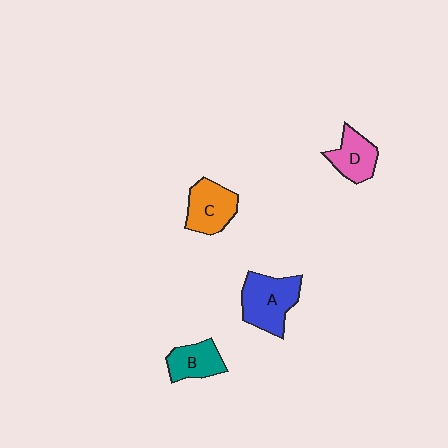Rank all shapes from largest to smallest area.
From largest to smallest: A (blue), C (orange), D (pink), B (teal).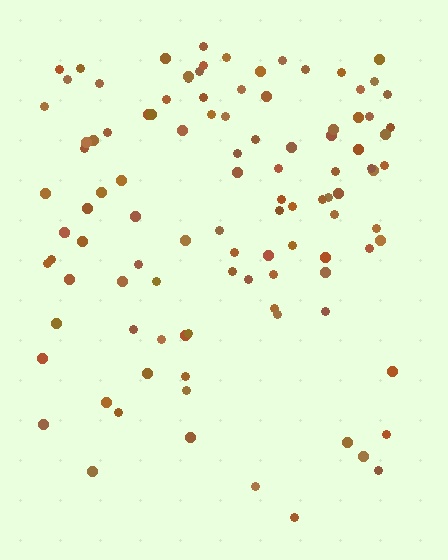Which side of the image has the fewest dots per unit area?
The bottom.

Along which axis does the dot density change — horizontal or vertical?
Vertical.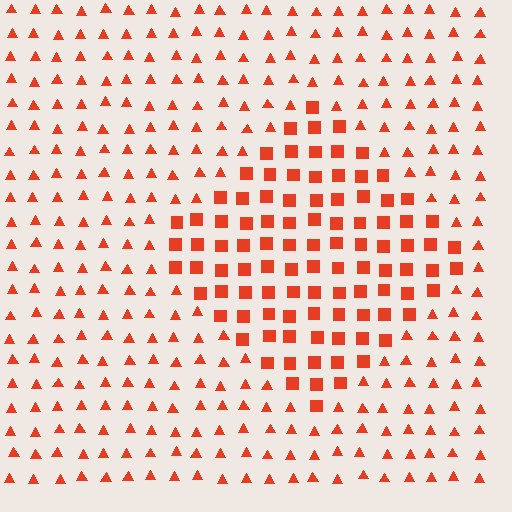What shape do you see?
I see a diamond.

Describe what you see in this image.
The image is filled with small red elements arranged in a uniform grid. A diamond-shaped region contains squares, while the surrounding area contains triangles. The boundary is defined purely by the change in element shape.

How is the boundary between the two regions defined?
The boundary is defined by a change in element shape: squares inside vs. triangles outside. All elements share the same color and spacing.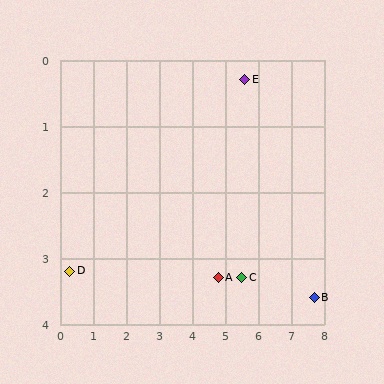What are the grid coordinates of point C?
Point C is at approximately (5.5, 3.3).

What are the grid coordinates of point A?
Point A is at approximately (4.8, 3.3).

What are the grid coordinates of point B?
Point B is at approximately (7.7, 3.6).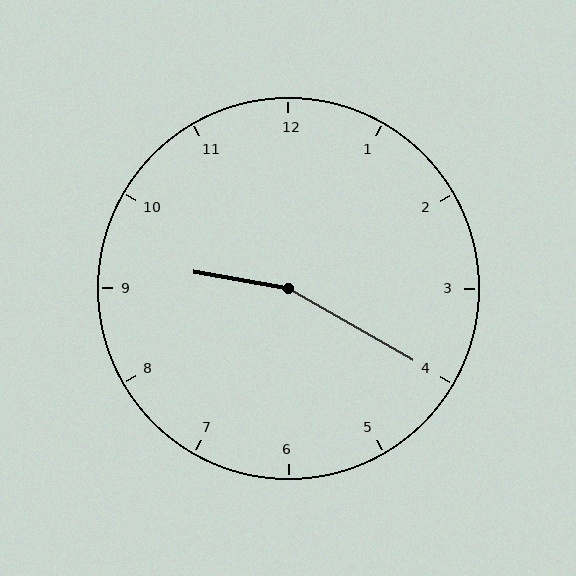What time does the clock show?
9:20.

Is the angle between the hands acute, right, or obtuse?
It is obtuse.